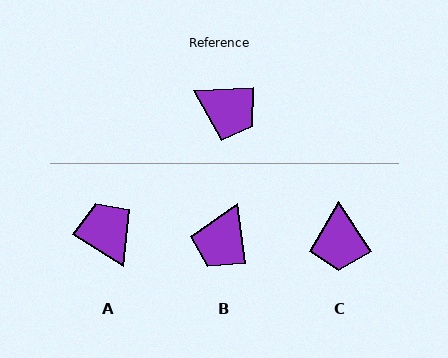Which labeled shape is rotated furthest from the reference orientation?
A, about 146 degrees away.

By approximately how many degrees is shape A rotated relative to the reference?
Approximately 146 degrees counter-clockwise.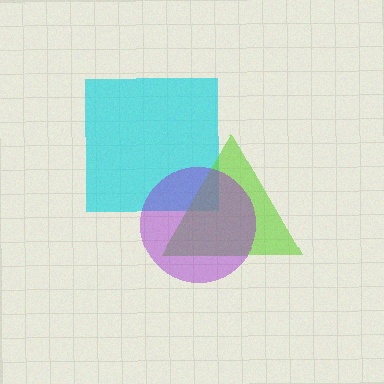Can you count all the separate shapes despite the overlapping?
Yes, there are 3 separate shapes.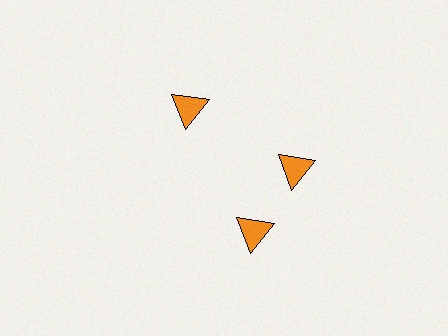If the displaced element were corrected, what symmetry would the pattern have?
It would have 3-fold rotational symmetry — the pattern would map onto itself every 120 degrees.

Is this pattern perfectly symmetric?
No. The 3 orange triangles are arranged in a ring, but one element near the 7 o'clock position is rotated out of alignment along the ring, breaking the 3-fold rotational symmetry.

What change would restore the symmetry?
The symmetry would be restored by rotating it back into even spacing with its neighbors so that all 3 triangles sit at equal angles and equal distance from the center.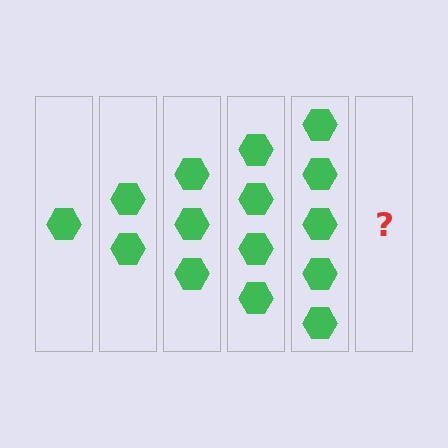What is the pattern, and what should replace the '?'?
The pattern is that each step adds one more hexagon. The '?' should be 6 hexagons.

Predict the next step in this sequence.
The next step is 6 hexagons.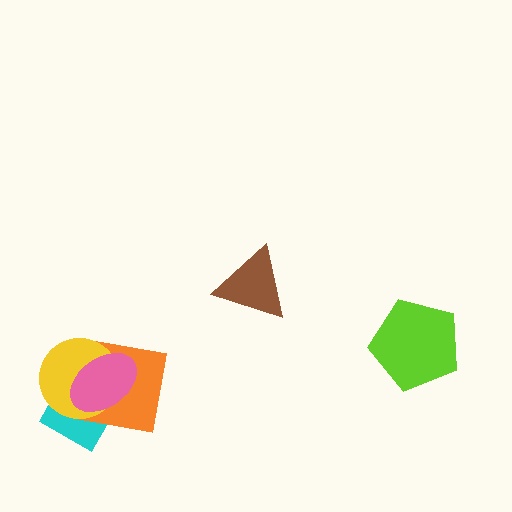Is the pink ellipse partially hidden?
No, no other shape covers it.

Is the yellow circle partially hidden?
Yes, it is partially covered by another shape.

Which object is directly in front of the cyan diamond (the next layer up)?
The orange square is directly in front of the cyan diamond.